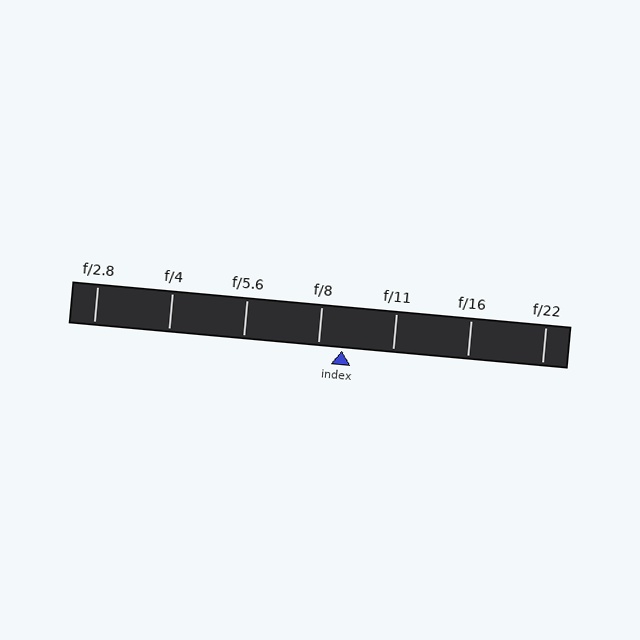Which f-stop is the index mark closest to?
The index mark is closest to f/8.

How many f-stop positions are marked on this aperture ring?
There are 7 f-stop positions marked.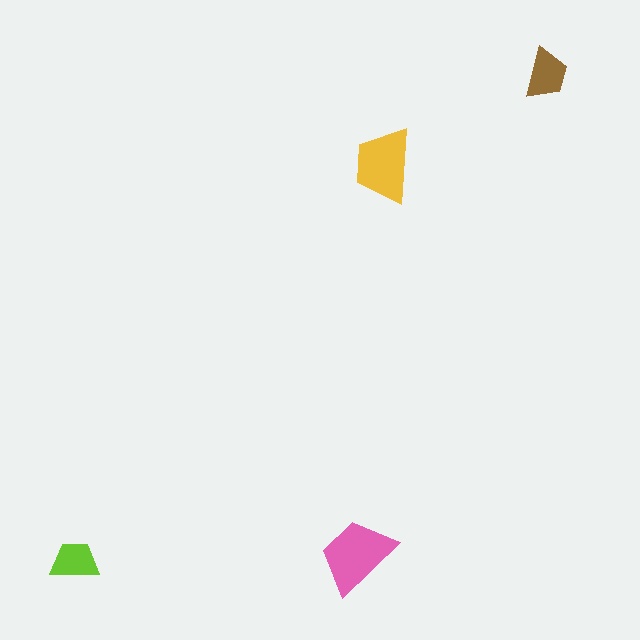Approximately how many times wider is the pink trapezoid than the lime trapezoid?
About 1.5 times wider.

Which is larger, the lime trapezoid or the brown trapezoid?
The brown one.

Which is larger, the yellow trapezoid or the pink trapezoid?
The pink one.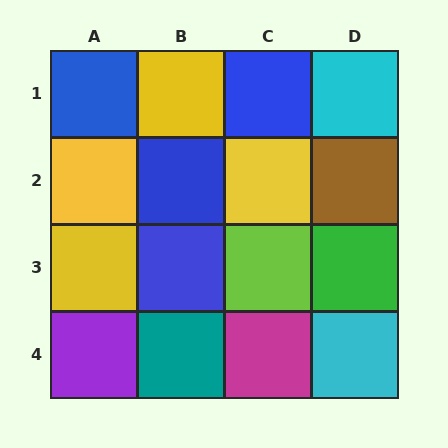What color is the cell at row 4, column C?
Magenta.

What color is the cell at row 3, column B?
Blue.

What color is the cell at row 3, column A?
Yellow.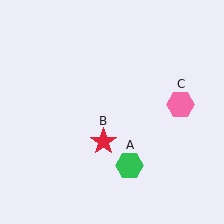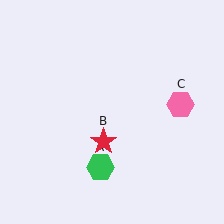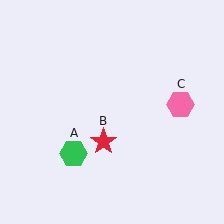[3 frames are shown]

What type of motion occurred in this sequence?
The green hexagon (object A) rotated clockwise around the center of the scene.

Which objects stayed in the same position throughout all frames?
Red star (object B) and pink hexagon (object C) remained stationary.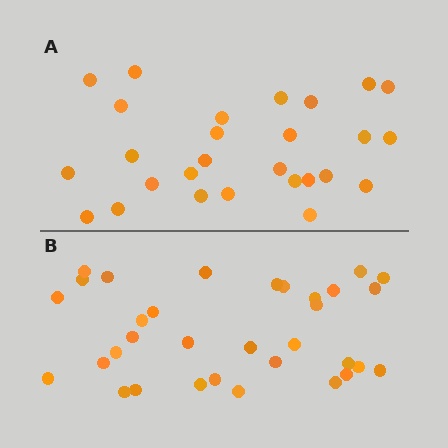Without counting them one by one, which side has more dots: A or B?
Region B (the bottom region) has more dots.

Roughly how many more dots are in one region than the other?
Region B has about 6 more dots than region A.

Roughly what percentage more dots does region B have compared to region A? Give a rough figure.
About 20% more.